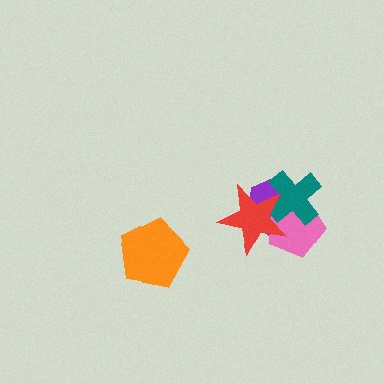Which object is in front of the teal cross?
The red star is in front of the teal cross.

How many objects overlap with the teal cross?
3 objects overlap with the teal cross.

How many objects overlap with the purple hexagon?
3 objects overlap with the purple hexagon.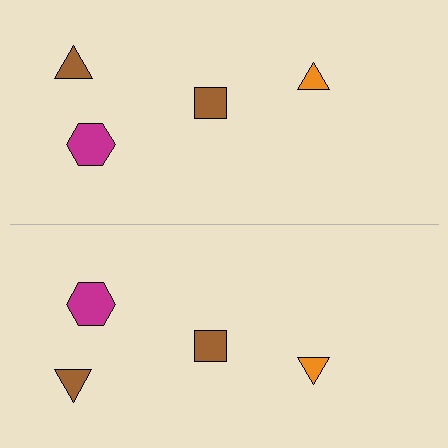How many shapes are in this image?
There are 8 shapes in this image.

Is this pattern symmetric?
Yes, this pattern has bilateral (reflection) symmetry.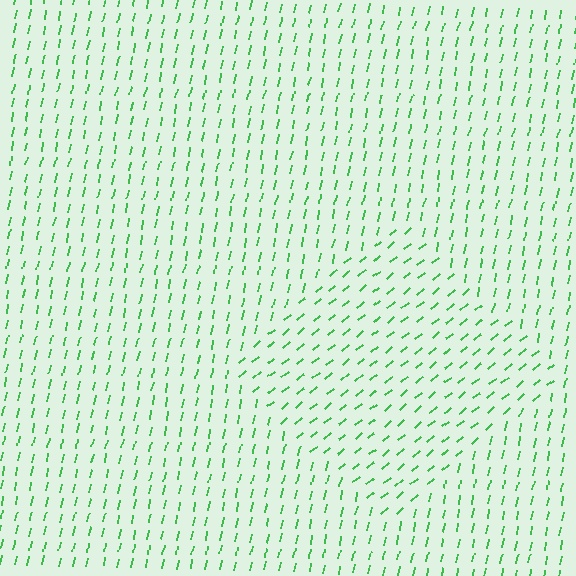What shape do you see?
I see a diamond.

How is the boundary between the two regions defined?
The boundary is defined purely by a change in line orientation (approximately 38 degrees difference). All lines are the same color and thickness.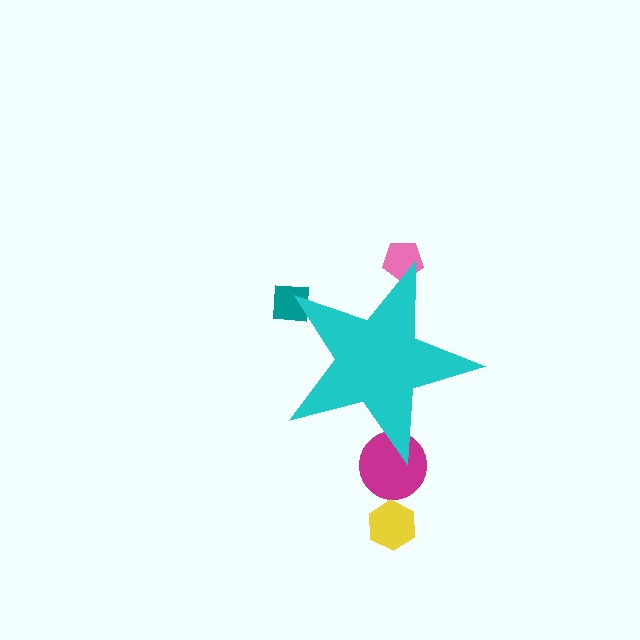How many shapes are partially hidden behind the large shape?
3 shapes are partially hidden.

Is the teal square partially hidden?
Yes, the teal square is partially hidden behind the cyan star.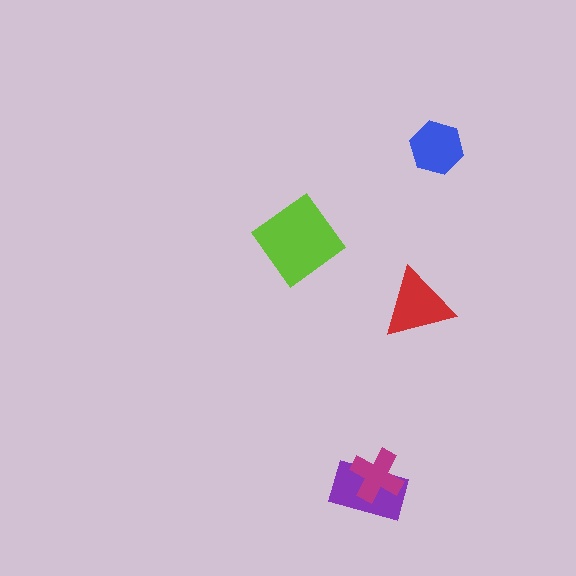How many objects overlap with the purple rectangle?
1 object overlaps with the purple rectangle.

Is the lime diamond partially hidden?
No, no other shape covers it.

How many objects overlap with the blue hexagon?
0 objects overlap with the blue hexagon.